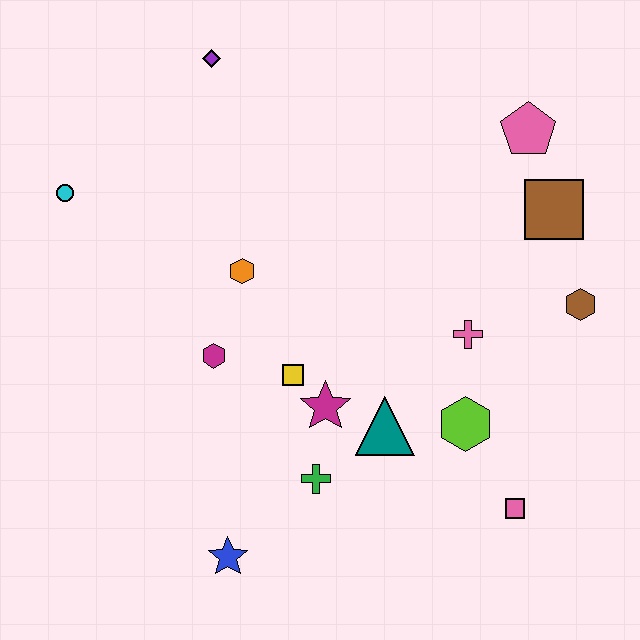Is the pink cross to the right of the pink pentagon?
No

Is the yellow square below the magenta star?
No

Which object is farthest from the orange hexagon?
The pink square is farthest from the orange hexagon.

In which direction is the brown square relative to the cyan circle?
The brown square is to the right of the cyan circle.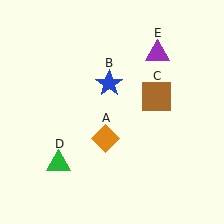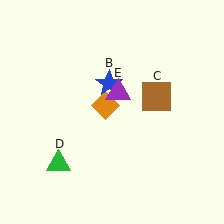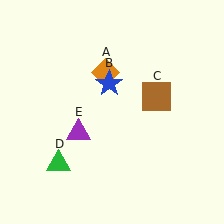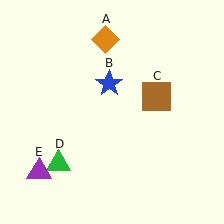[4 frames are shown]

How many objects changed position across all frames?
2 objects changed position: orange diamond (object A), purple triangle (object E).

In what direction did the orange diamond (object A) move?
The orange diamond (object A) moved up.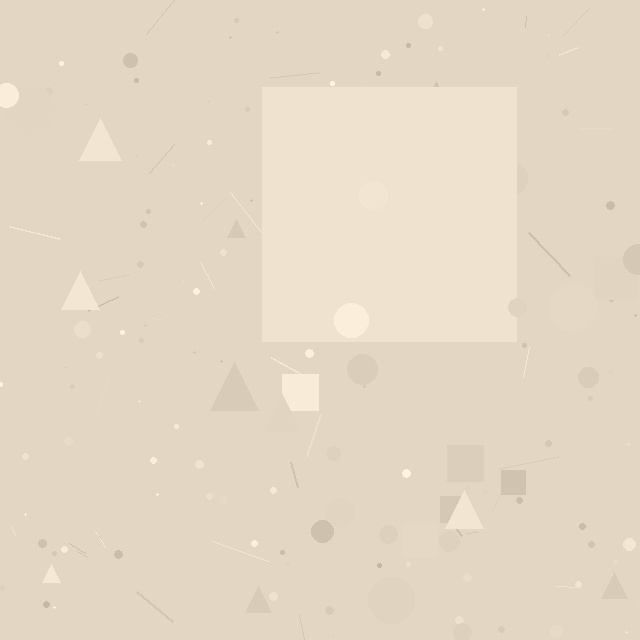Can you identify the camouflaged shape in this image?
The camouflaged shape is a square.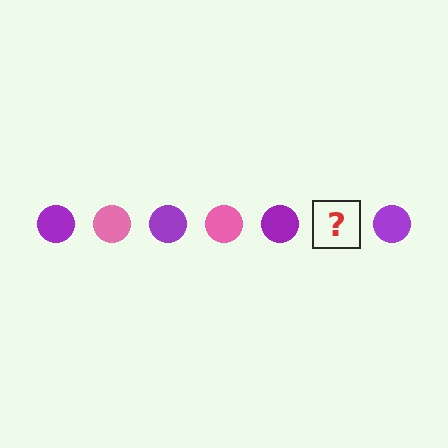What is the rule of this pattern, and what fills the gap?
The rule is that the pattern cycles through purple, pink circles. The gap should be filled with a pink circle.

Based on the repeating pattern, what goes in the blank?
The blank should be a pink circle.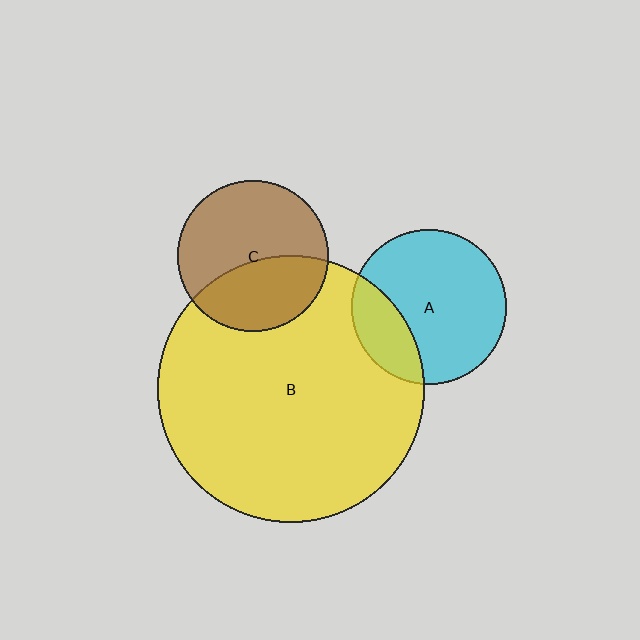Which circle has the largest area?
Circle B (yellow).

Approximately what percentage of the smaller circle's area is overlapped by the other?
Approximately 25%.